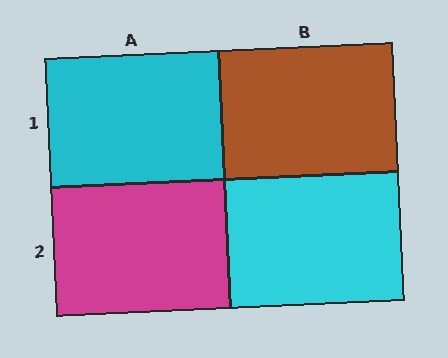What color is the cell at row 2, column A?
Magenta.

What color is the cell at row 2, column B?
Cyan.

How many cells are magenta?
1 cell is magenta.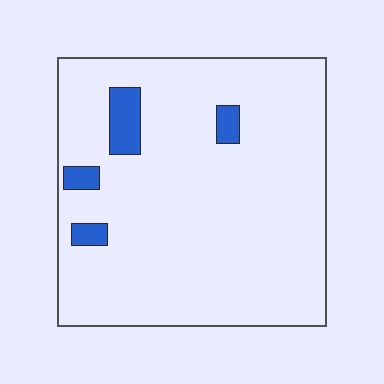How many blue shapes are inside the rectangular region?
4.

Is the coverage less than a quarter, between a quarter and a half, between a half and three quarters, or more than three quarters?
Less than a quarter.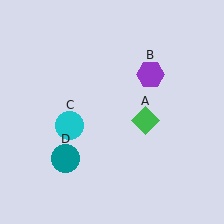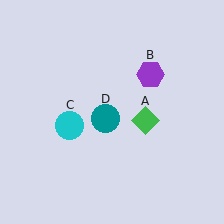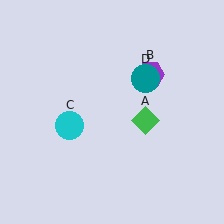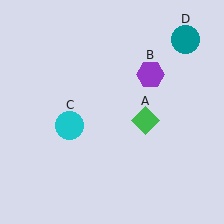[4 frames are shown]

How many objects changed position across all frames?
1 object changed position: teal circle (object D).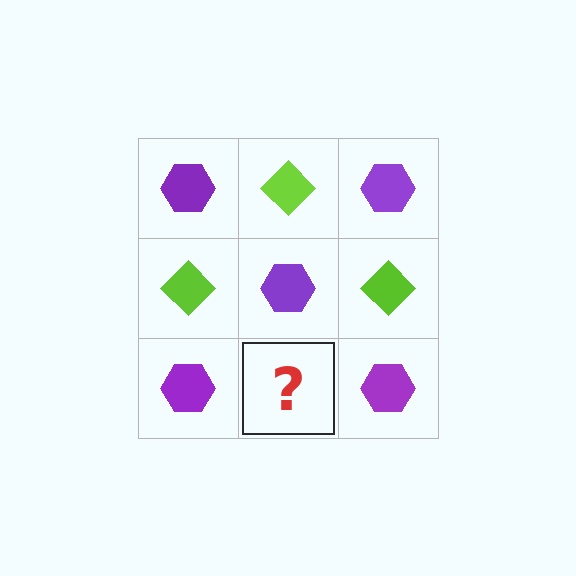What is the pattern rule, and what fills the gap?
The rule is that it alternates purple hexagon and lime diamond in a checkerboard pattern. The gap should be filled with a lime diamond.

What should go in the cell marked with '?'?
The missing cell should contain a lime diamond.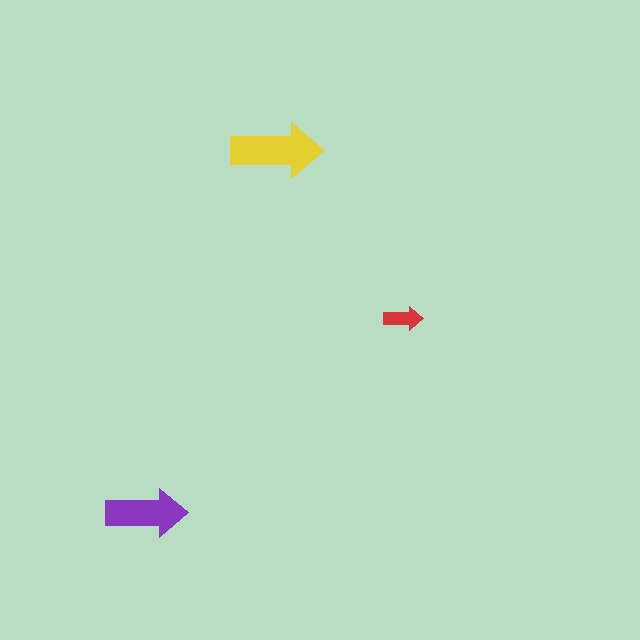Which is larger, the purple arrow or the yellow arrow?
The yellow one.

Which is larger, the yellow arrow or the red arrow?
The yellow one.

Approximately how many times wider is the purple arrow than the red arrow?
About 2 times wider.